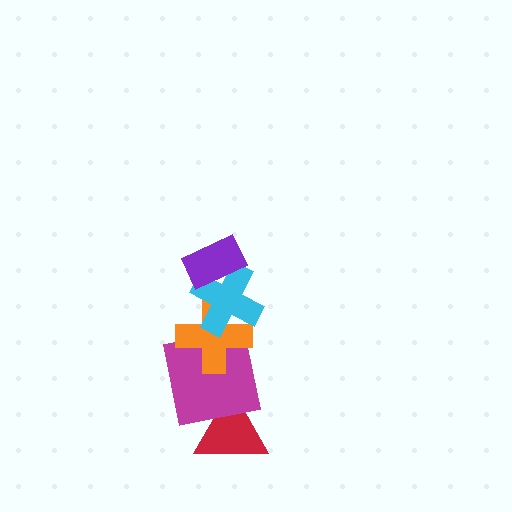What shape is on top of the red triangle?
The magenta square is on top of the red triangle.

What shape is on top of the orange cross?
The cyan cross is on top of the orange cross.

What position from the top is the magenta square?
The magenta square is 4th from the top.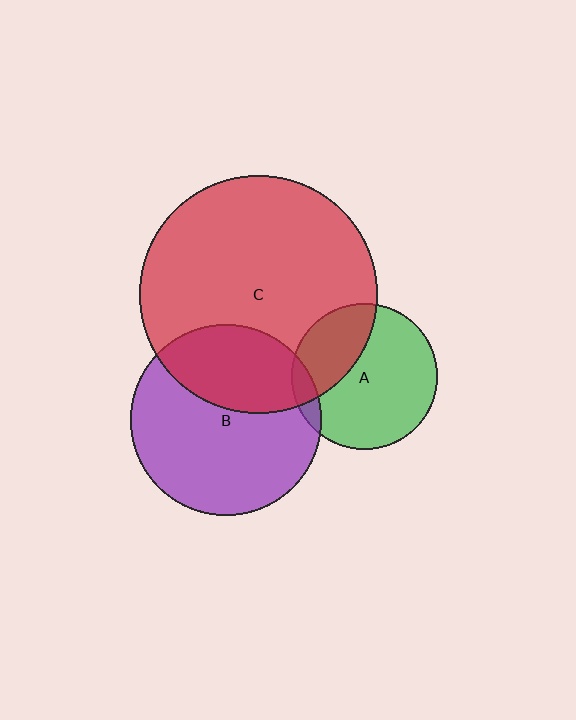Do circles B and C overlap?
Yes.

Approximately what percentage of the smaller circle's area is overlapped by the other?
Approximately 35%.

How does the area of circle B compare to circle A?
Approximately 1.7 times.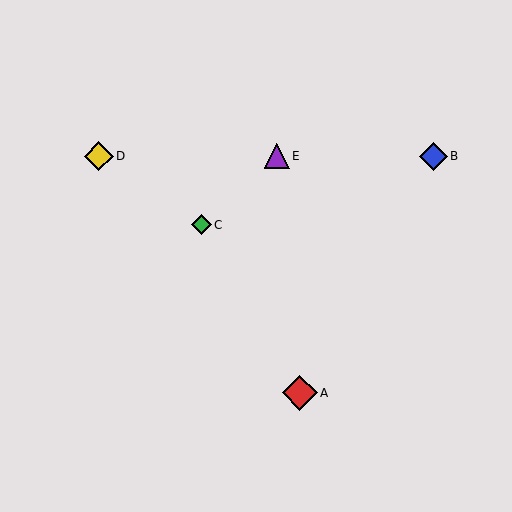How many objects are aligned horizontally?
3 objects (B, D, E) are aligned horizontally.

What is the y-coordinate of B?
Object B is at y≈156.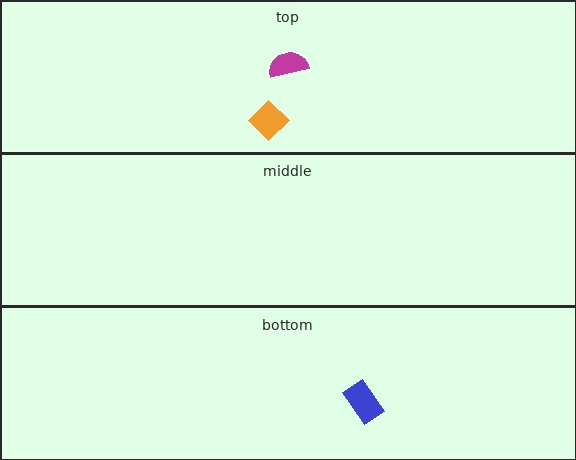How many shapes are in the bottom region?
1.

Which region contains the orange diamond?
The top region.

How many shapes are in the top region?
2.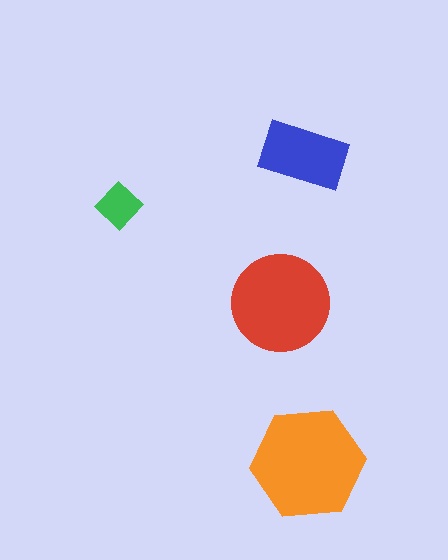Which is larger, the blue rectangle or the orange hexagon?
The orange hexagon.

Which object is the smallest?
The green diamond.